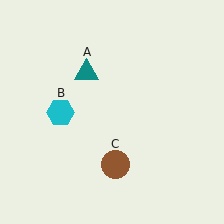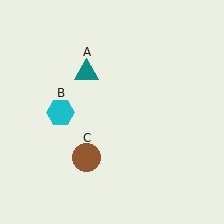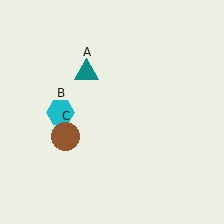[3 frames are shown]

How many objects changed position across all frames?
1 object changed position: brown circle (object C).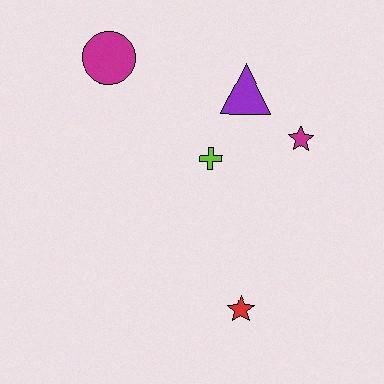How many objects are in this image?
There are 5 objects.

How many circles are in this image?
There is 1 circle.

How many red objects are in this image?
There is 1 red object.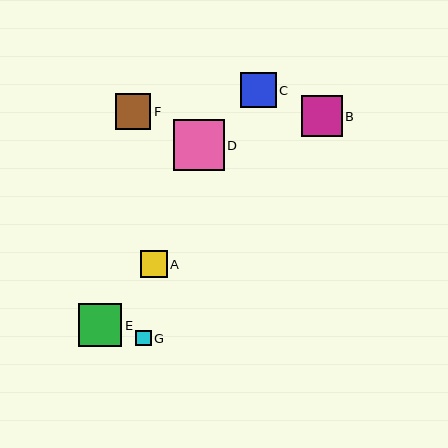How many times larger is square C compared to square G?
Square C is approximately 2.4 times the size of square G.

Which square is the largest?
Square D is the largest with a size of approximately 50 pixels.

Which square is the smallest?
Square G is the smallest with a size of approximately 15 pixels.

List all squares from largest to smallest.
From largest to smallest: D, E, B, C, F, A, G.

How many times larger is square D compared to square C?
Square D is approximately 1.4 times the size of square C.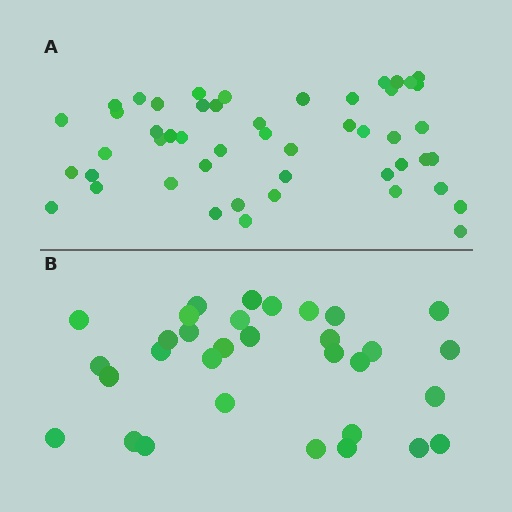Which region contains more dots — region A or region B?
Region A (the top region) has more dots.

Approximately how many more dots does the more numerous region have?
Region A has approximately 15 more dots than region B.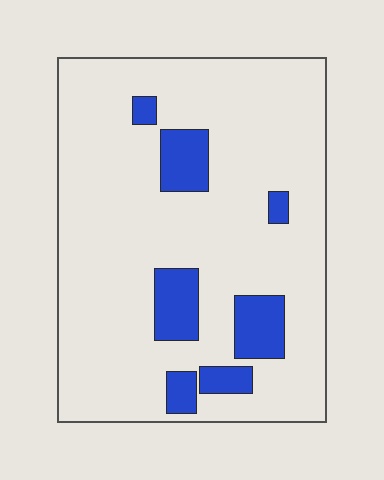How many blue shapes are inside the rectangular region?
7.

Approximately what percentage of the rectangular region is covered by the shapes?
Approximately 15%.